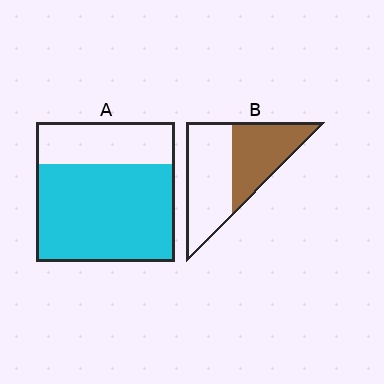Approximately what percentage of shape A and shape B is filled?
A is approximately 70% and B is approximately 45%.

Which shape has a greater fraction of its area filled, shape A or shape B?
Shape A.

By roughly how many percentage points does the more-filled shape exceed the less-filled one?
By roughly 25 percentage points (A over B).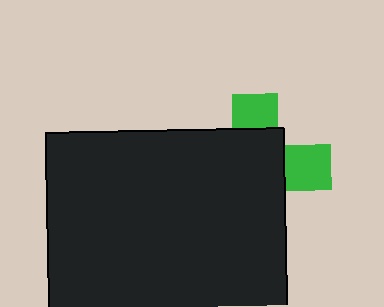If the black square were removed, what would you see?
You would see the complete green cross.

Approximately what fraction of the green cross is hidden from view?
Roughly 69% of the green cross is hidden behind the black square.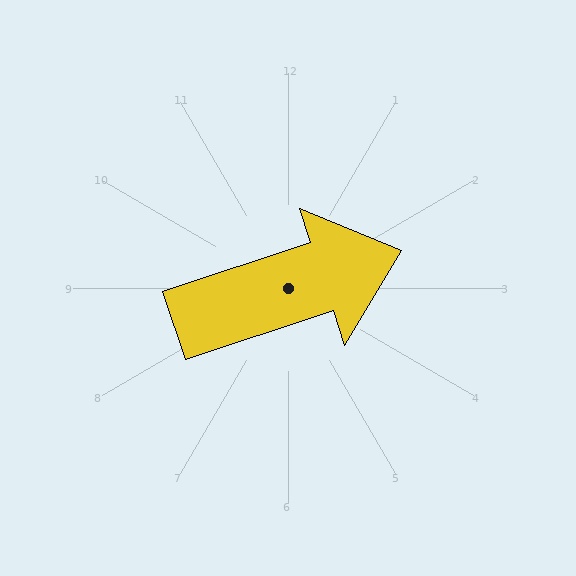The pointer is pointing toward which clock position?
Roughly 2 o'clock.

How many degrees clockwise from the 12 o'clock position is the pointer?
Approximately 72 degrees.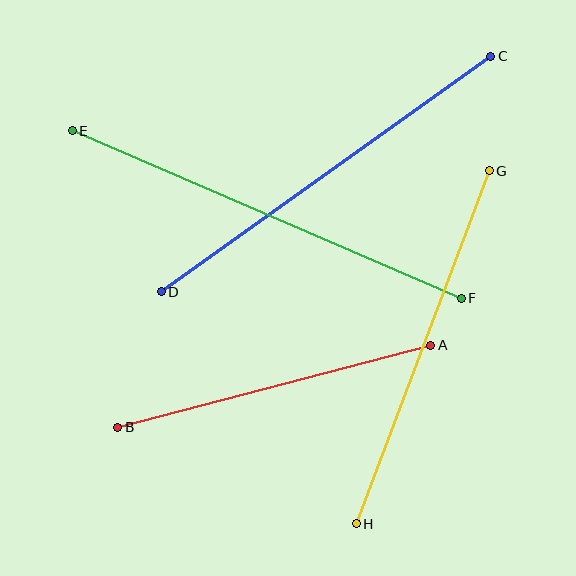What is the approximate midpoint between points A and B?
The midpoint is at approximately (274, 386) pixels.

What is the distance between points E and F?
The distance is approximately 424 pixels.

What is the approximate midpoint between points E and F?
The midpoint is at approximately (267, 215) pixels.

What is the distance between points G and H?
The distance is approximately 377 pixels.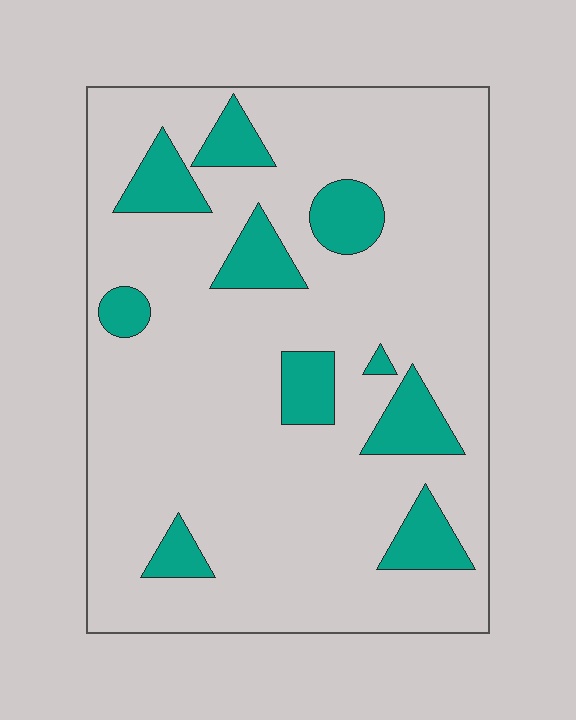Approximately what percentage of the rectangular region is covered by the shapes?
Approximately 15%.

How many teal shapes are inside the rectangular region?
10.